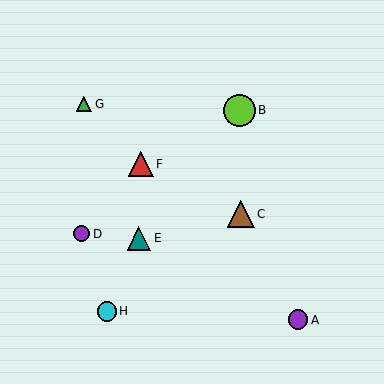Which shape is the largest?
The lime circle (labeled B) is the largest.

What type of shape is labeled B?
Shape B is a lime circle.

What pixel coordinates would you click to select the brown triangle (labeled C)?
Click at (241, 214) to select the brown triangle C.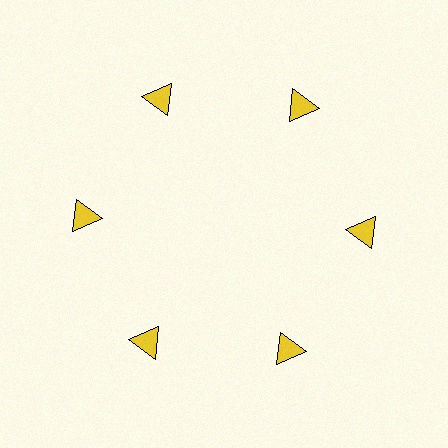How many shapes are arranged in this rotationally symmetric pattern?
There are 6 shapes, arranged in 6 groups of 1.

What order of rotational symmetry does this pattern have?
This pattern has 6-fold rotational symmetry.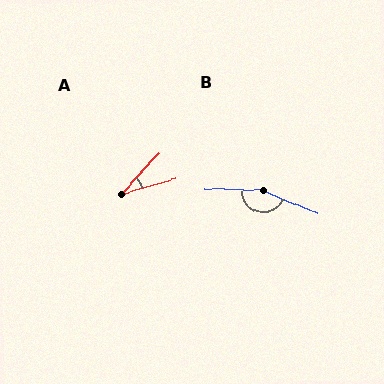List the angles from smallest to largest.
A (31°), B (159°).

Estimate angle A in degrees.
Approximately 31 degrees.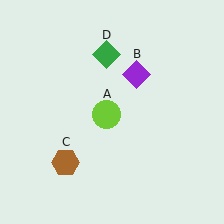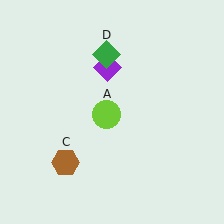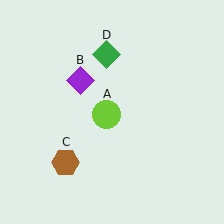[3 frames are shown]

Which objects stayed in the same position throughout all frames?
Lime circle (object A) and brown hexagon (object C) and green diamond (object D) remained stationary.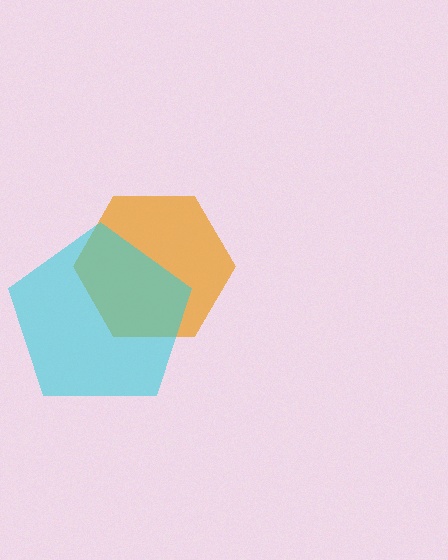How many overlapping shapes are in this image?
There are 2 overlapping shapes in the image.